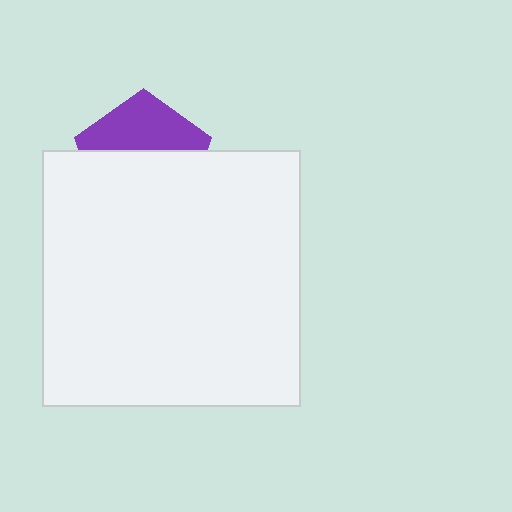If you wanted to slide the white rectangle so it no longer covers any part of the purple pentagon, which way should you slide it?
Slide it down — that is the most direct way to separate the two shapes.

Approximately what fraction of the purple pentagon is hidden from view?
Roughly 60% of the purple pentagon is hidden behind the white rectangle.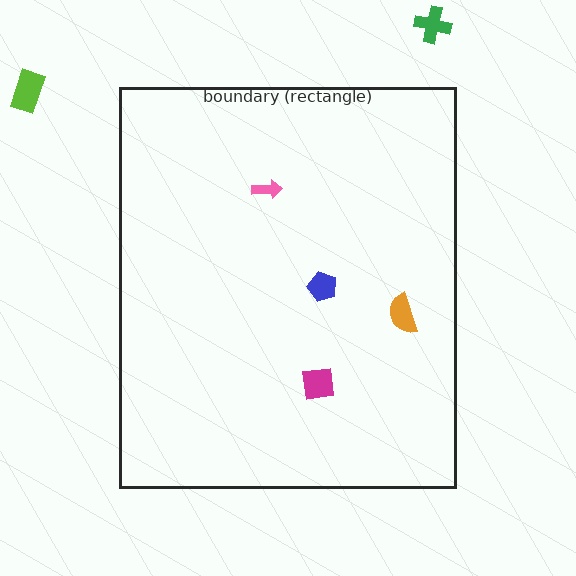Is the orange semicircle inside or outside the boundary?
Inside.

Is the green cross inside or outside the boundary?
Outside.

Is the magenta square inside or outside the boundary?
Inside.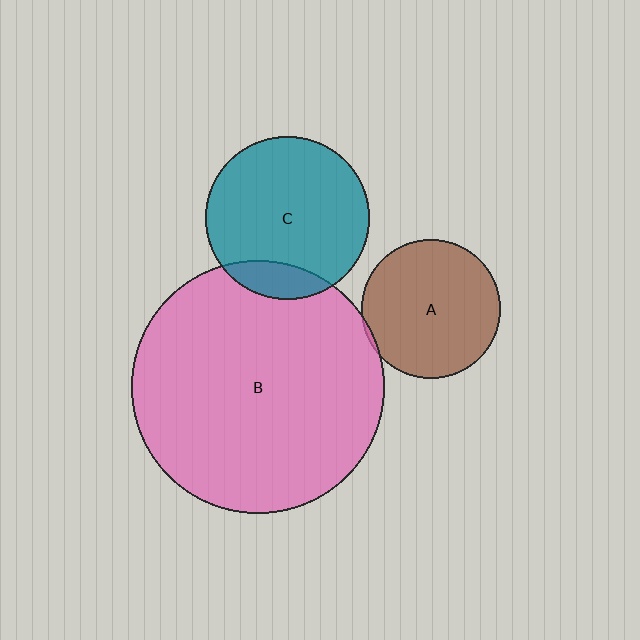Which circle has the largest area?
Circle B (pink).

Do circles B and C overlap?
Yes.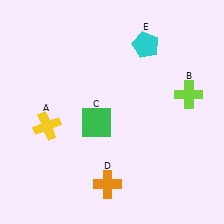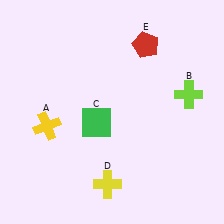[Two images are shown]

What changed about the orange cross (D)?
In Image 1, D is orange. In Image 2, it changed to yellow.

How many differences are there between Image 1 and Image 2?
There are 2 differences between the two images.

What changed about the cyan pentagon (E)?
In Image 1, E is cyan. In Image 2, it changed to red.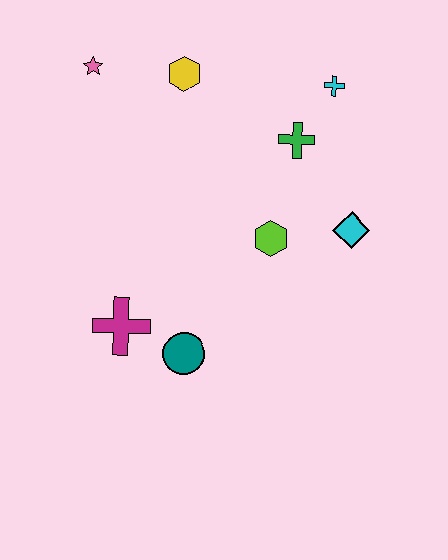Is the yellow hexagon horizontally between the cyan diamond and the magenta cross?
Yes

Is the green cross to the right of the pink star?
Yes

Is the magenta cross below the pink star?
Yes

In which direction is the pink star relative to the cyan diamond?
The pink star is to the left of the cyan diamond.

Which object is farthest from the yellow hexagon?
The teal circle is farthest from the yellow hexagon.